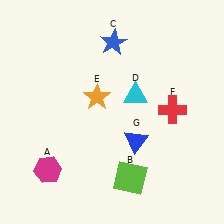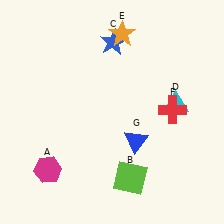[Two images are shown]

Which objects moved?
The objects that moved are: the cyan triangle (D), the orange star (E).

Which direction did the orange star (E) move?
The orange star (E) moved up.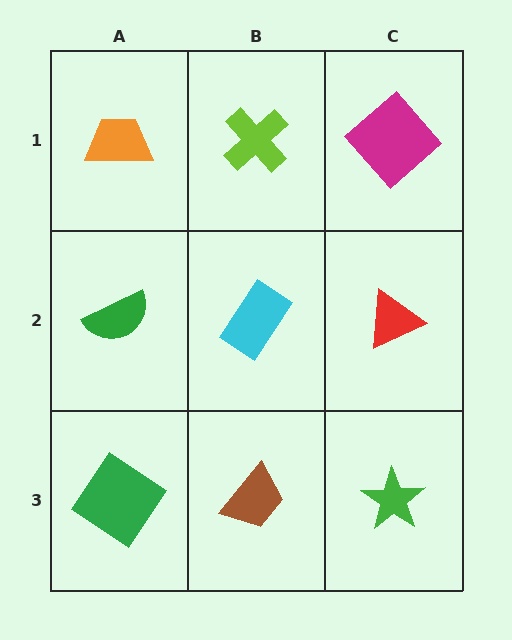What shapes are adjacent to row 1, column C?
A red triangle (row 2, column C), a lime cross (row 1, column B).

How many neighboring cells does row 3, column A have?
2.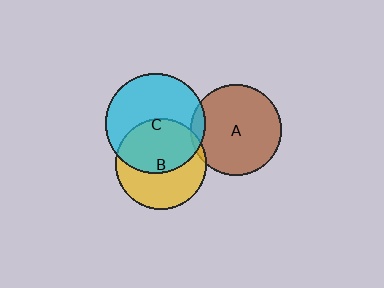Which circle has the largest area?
Circle C (cyan).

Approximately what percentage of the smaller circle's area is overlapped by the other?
Approximately 55%.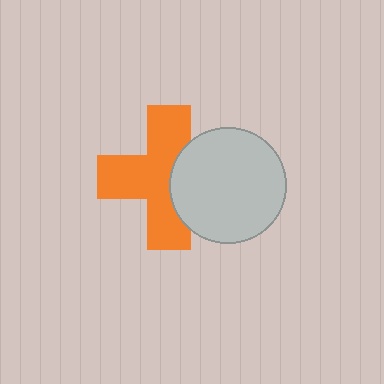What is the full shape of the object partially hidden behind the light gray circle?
The partially hidden object is an orange cross.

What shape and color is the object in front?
The object in front is a light gray circle.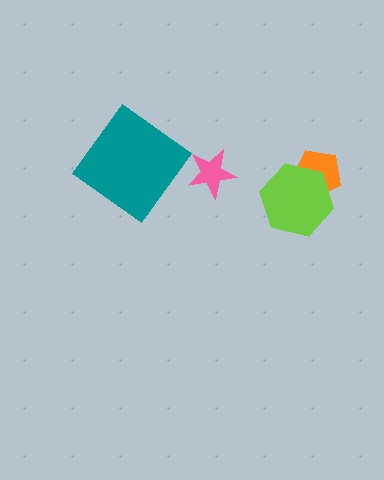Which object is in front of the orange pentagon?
The lime hexagon is in front of the orange pentagon.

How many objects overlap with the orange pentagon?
1 object overlaps with the orange pentagon.